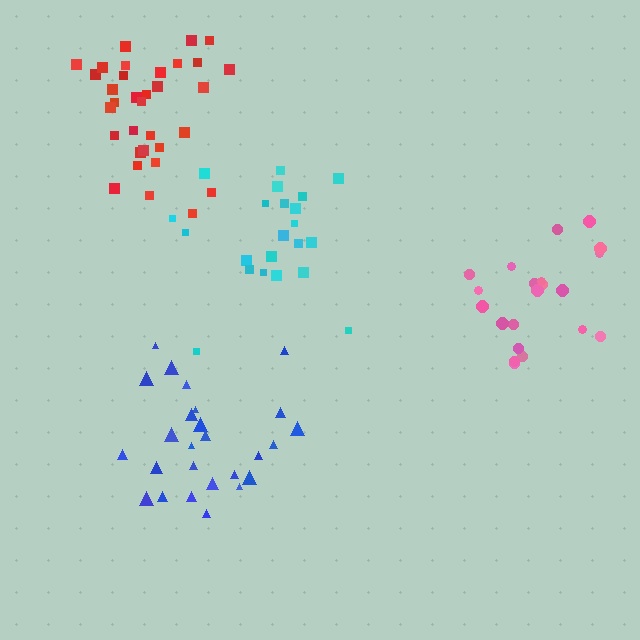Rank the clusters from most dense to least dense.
red, blue, pink, cyan.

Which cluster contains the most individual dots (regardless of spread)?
Red (33).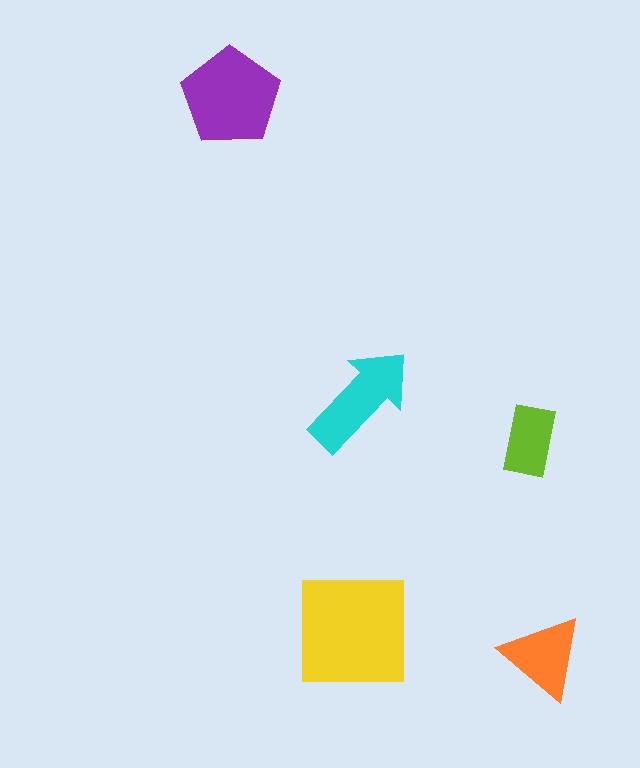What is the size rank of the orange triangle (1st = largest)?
4th.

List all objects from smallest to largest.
The lime rectangle, the orange triangle, the cyan arrow, the purple pentagon, the yellow square.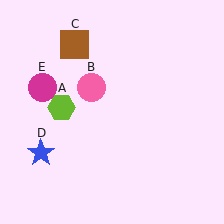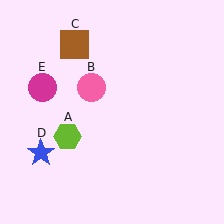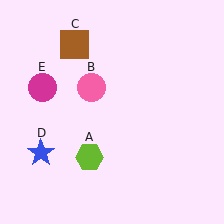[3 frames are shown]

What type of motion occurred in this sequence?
The lime hexagon (object A) rotated counterclockwise around the center of the scene.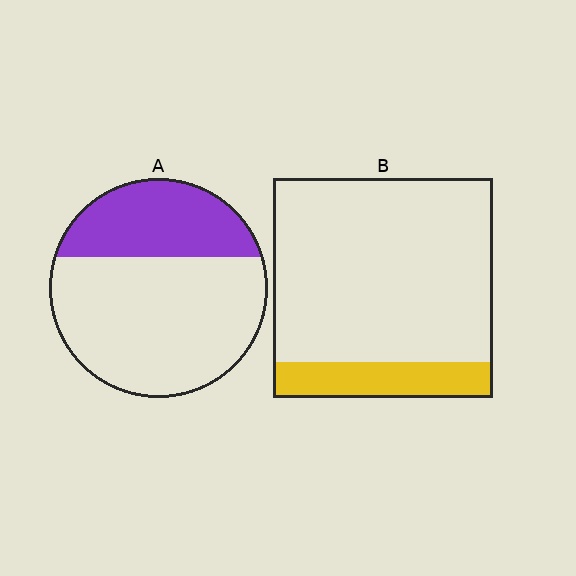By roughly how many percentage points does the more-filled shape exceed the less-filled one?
By roughly 15 percentage points (A over B).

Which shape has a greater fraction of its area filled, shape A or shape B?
Shape A.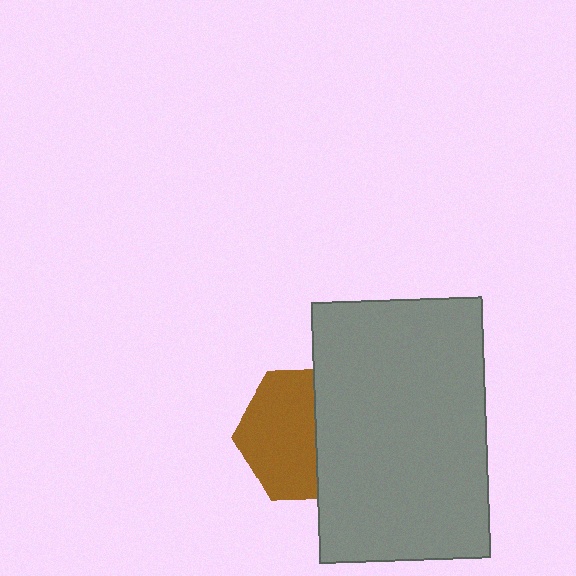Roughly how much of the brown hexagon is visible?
About half of it is visible (roughly 57%).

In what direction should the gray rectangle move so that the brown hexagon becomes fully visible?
The gray rectangle should move right. That is the shortest direction to clear the overlap and leave the brown hexagon fully visible.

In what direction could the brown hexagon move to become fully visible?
The brown hexagon could move left. That would shift it out from behind the gray rectangle entirely.